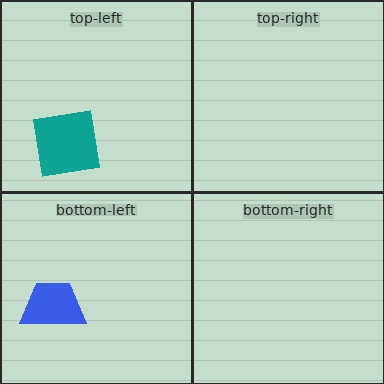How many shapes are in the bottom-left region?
1.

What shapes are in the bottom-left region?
The blue trapezoid.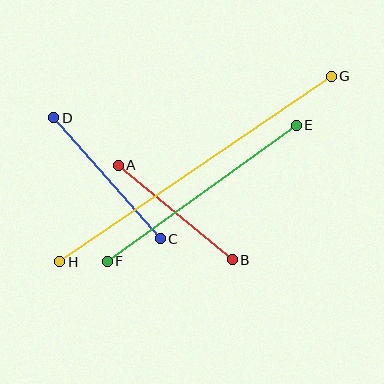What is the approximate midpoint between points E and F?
The midpoint is at approximately (202, 193) pixels.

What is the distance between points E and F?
The distance is approximately 233 pixels.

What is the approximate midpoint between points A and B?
The midpoint is at approximately (175, 212) pixels.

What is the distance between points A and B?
The distance is approximately 148 pixels.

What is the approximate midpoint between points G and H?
The midpoint is at approximately (196, 169) pixels.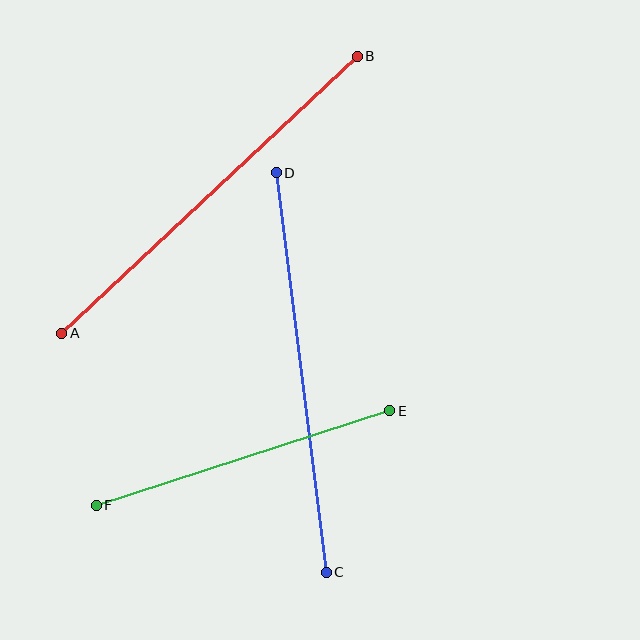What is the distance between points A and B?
The distance is approximately 405 pixels.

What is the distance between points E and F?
The distance is approximately 309 pixels.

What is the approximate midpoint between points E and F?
The midpoint is at approximately (243, 458) pixels.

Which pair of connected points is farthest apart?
Points A and B are farthest apart.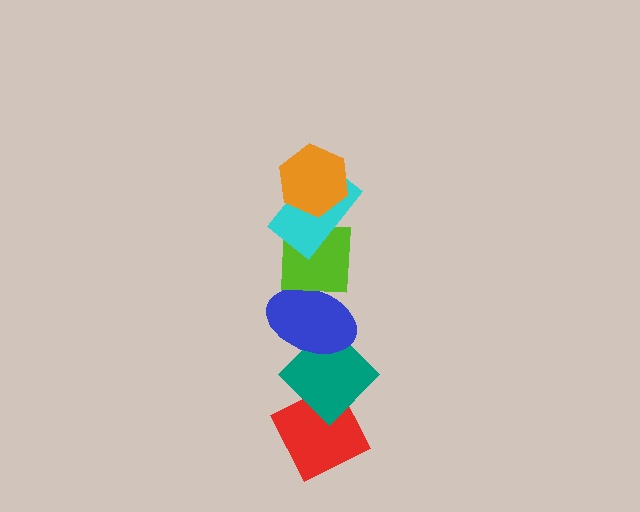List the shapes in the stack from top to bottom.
From top to bottom: the orange hexagon, the cyan rectangle, the lime square, the blue ellipse, the teal diamond, the red diamond.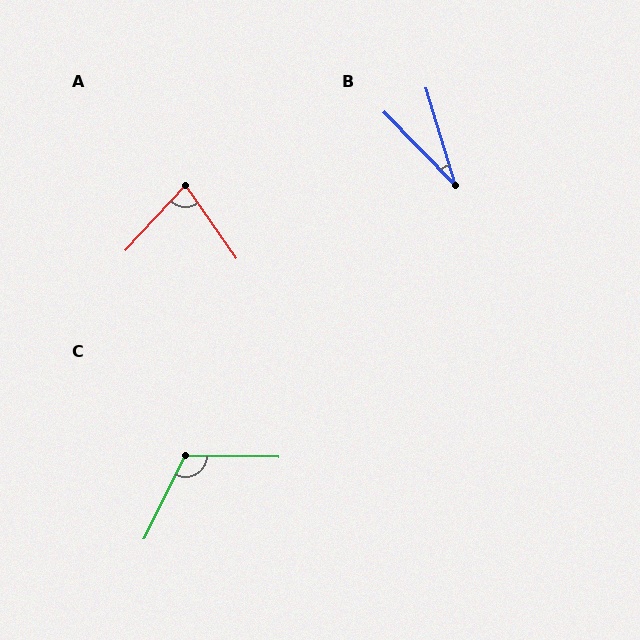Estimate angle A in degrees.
Approximately 77 degrees.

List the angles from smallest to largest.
B (28°), A (77°), C (115°).